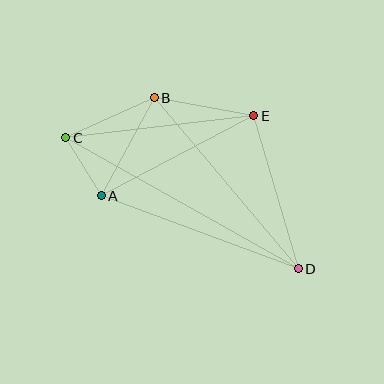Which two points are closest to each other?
Points A and C are closest to each other.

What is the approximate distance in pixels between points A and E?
The distance between A and E is approximately 172 pixels.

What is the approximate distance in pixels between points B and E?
The distance between B and E is approximately 101 pixels.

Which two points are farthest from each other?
Points C and D are farthest from each other.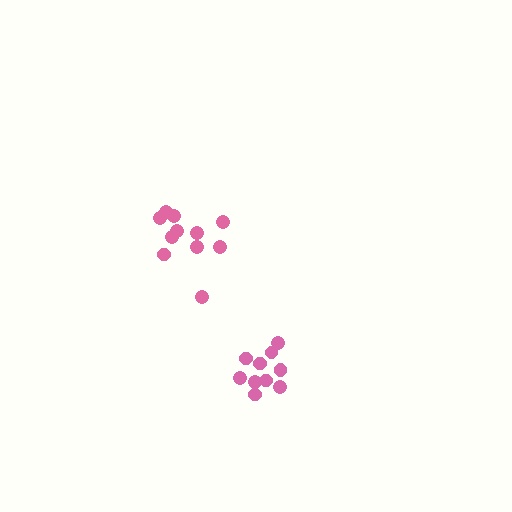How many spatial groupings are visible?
There are 2 spatial groupings.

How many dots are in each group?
Group 1: 10 dots, Group 2: 11 dots (21 total).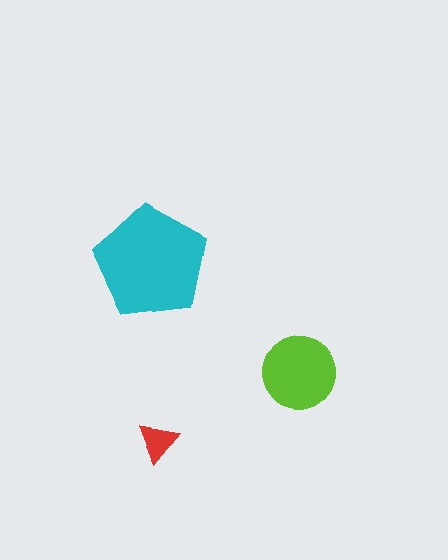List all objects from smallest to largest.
The red triangle, the lime circle, the cyan pentagon.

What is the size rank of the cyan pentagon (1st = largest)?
1st.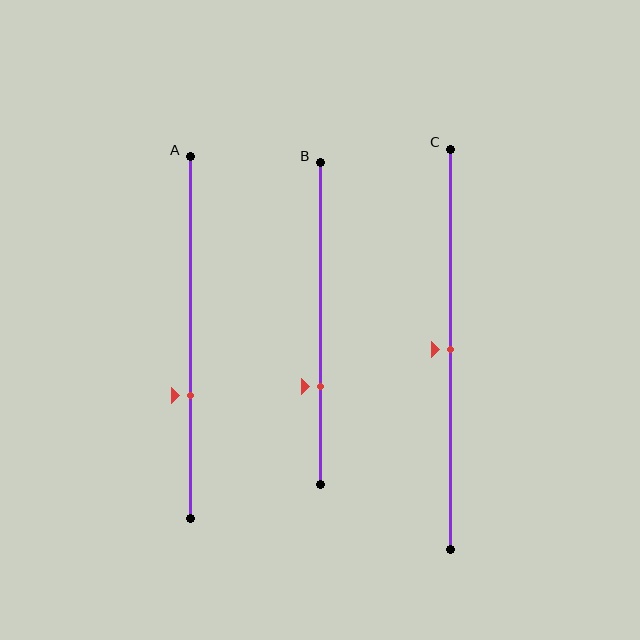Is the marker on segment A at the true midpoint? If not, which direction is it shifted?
No, the marker on segment A is shifted downward by about 16% of the segment length.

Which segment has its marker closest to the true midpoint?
Segment C has its marker closest to the true midpoint.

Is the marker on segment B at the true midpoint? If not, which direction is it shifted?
No, the marker on segment B is shifted downward by about 20% of the segment length.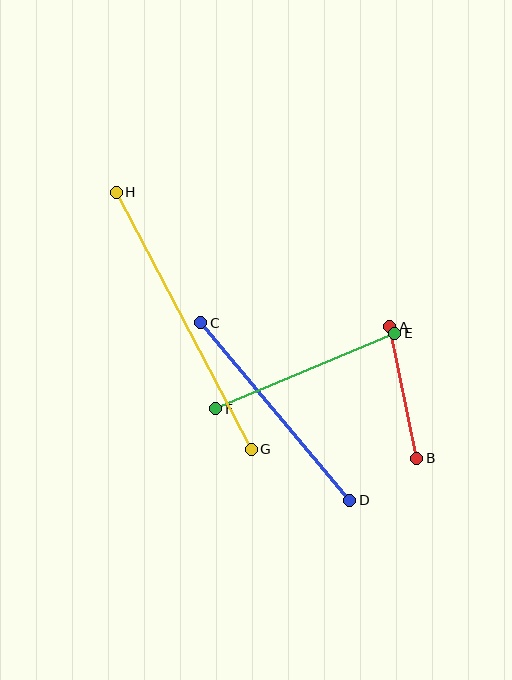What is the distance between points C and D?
The distance is approximately 232 pixels.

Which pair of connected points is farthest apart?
Points G and H are farthest apart.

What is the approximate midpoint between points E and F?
The midpoint is at approximately (305, 371) pixels.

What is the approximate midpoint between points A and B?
The midpoint is at approximately (403, 393) pixels.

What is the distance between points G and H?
The distance is approximately 290 pixels.